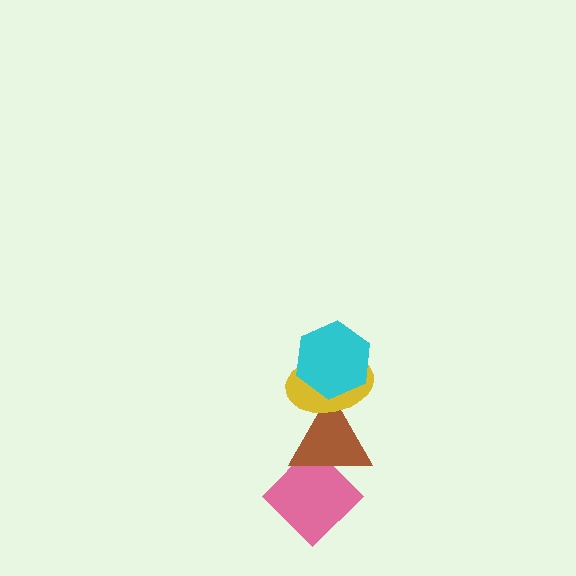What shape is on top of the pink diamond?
The brown triangle is on top of the pink diamond.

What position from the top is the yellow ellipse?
The yellow ellipse is 2nd from the top.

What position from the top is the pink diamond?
The pink diamond is 4th from the top.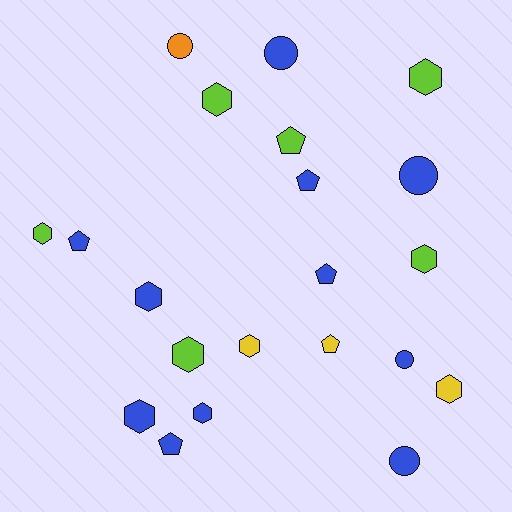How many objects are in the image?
There are 21 objects.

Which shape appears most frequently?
Hexagon, with 10 objects.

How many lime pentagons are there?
There is 1 lime pentagon.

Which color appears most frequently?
Blue, with 11 objects.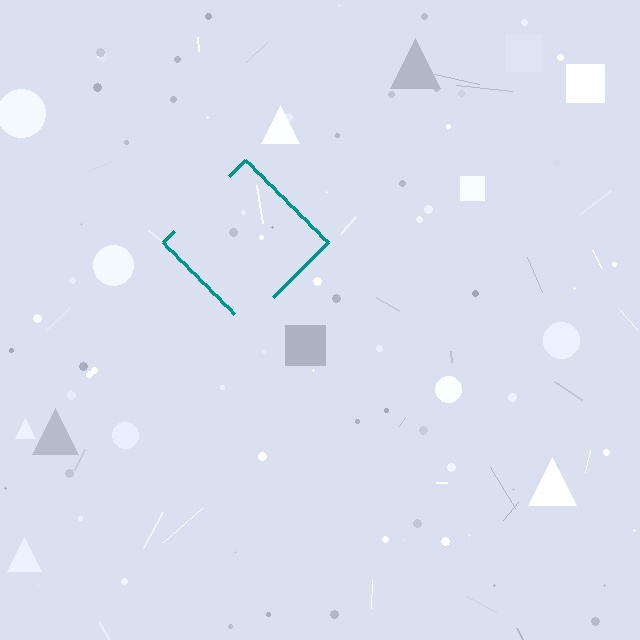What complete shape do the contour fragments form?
The contour fragments form a diamond.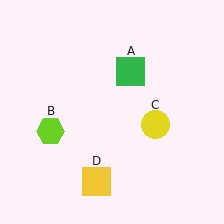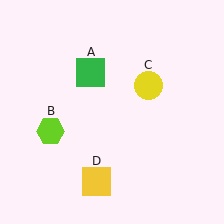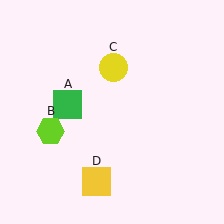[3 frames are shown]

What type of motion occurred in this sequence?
The green square (object A), yellow circle (object C) rotated counterclockwise around the center of the scene.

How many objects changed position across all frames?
2 objects changed position: green square (object A), yellow circle (object C).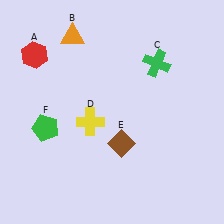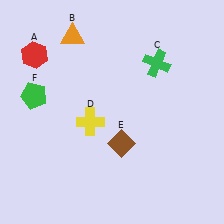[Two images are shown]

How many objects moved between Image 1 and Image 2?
1 object moved between the two images.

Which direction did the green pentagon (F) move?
The green pentagon (F) moved up.